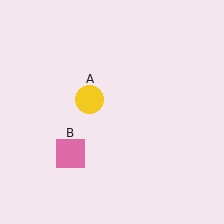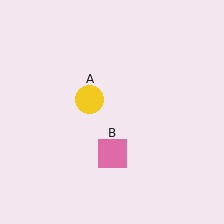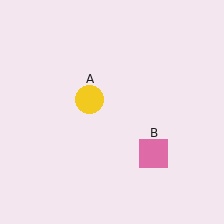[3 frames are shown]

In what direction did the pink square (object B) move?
The pink square (object B) moved right.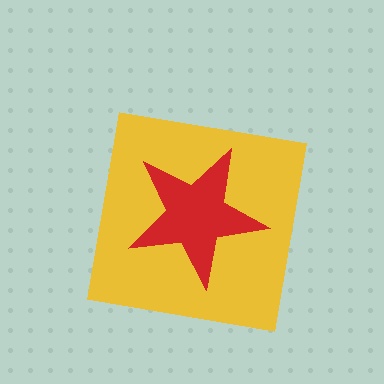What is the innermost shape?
The red star.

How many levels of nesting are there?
2.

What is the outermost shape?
The yellow square.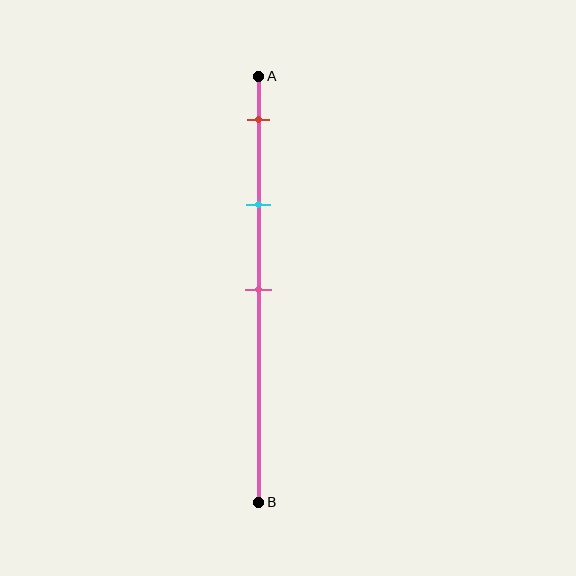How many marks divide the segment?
There are 3 marks dividing the segment.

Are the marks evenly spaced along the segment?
Yes, the marks are approximately evenly spaced.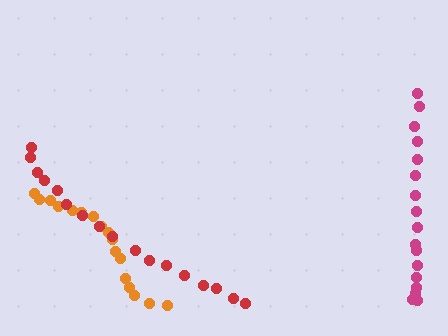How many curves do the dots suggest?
There are 3 distinct paths.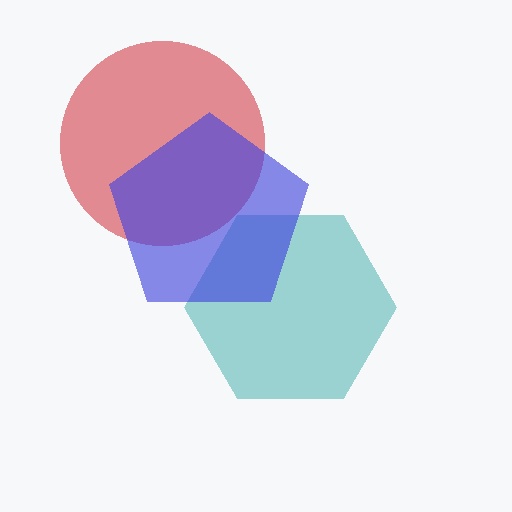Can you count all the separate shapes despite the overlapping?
Yes, there are 3 separate shapes.